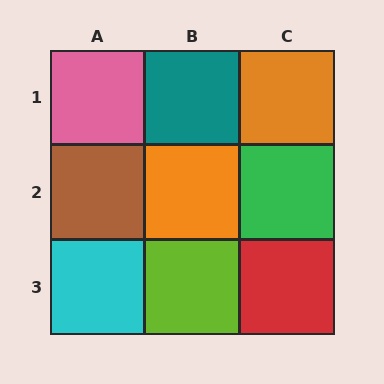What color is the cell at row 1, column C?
Orange.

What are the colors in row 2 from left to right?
Brown, orange, green.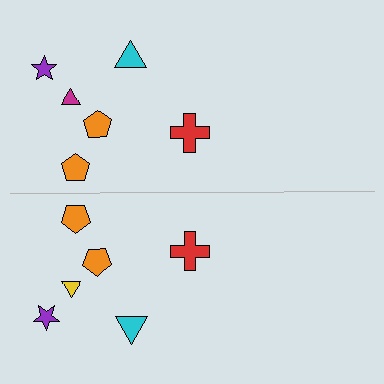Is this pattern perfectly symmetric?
No, the pattern is not perfectly symmetric. The yellow triangle on the bottom side breaks the symmetry — its mirror counterpart is magenta.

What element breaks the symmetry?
The yellow triangle on the bottom side breaks the symmetry — its mirror counterpart is magenta.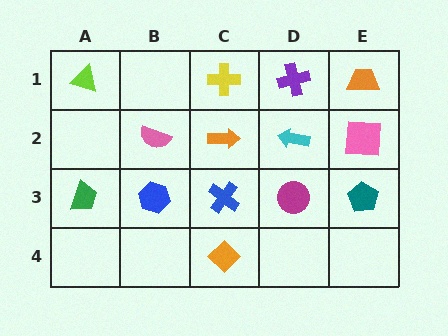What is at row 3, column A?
A green trapezoid.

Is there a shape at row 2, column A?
No, that cell is empty.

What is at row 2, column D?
A cyan arrow.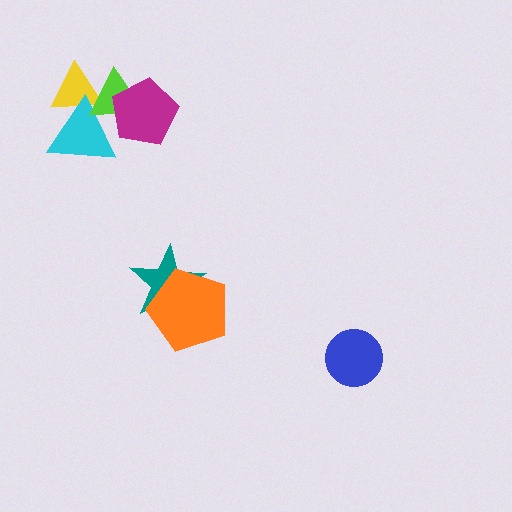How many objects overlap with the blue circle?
0 objects overlap with the blue circle.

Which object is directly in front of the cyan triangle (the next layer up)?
The lime triangle is directly in front of the cyan triangle.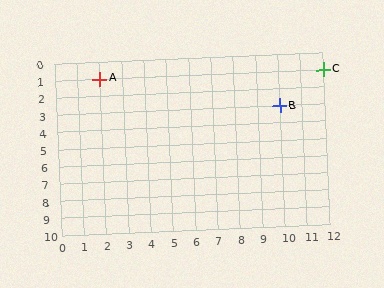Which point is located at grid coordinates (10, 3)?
Point B is at (10, 3).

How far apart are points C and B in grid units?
Points C and B are 2 columns and 2 rows apart (about 2.8 grid units diagonally).